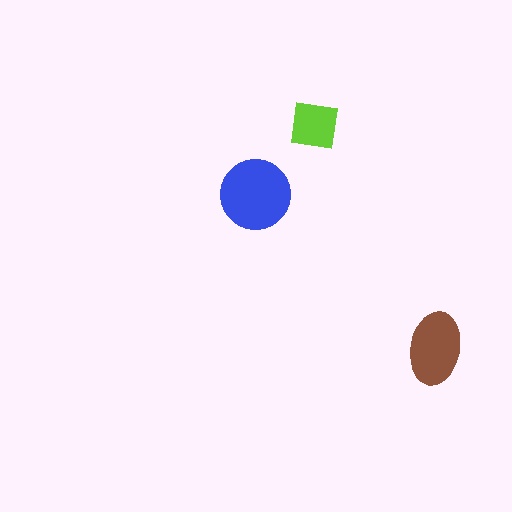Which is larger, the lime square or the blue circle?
The blue circle.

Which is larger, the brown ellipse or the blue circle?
The blue circle.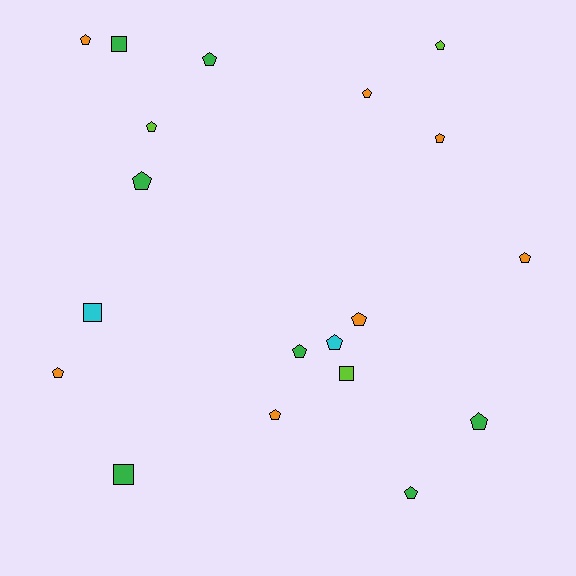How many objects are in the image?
There are 19 objects.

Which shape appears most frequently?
Pentagon, with 15 objects.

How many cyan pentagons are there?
There is 1 cyan pentagon.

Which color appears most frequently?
Green, with 7 objects.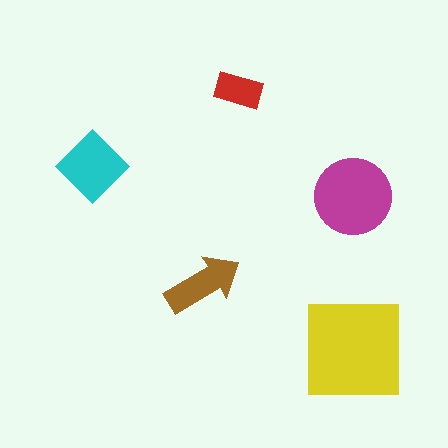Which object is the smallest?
The red rectangle.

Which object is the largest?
The yellow square.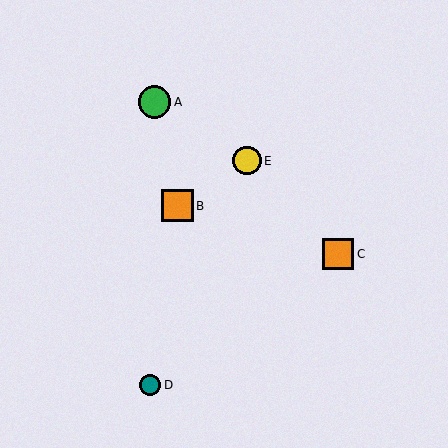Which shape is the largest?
The green circle (labeled A) is the largest.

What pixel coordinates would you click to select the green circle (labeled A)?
Click at (154, 102) to select the green circle A.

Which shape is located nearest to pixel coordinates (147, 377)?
The teal circle (labeled D) at (150, 385) is nearest to that location.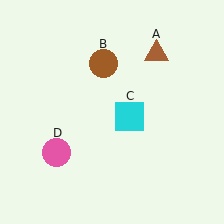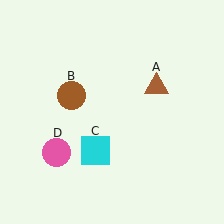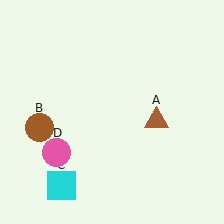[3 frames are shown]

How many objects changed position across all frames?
3 objects changed position: brown triangle (object A), brown circle (object B), cyan square (object C).